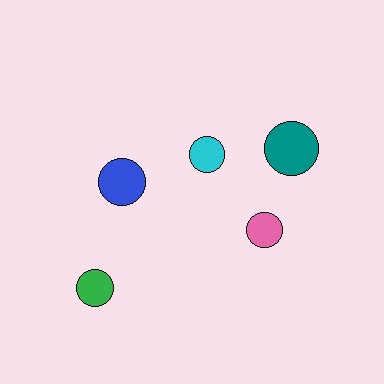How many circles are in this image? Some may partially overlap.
There are 5 circles.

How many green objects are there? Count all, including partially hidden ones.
There is 1 green object.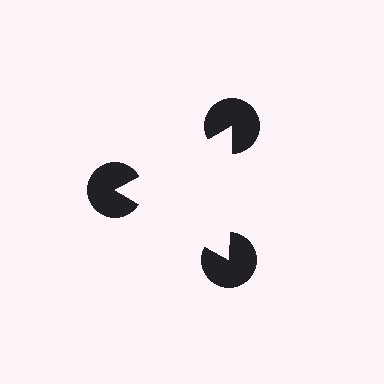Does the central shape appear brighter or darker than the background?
It typically appears slightly brighter than the background, even though no actual brightness change is drawn.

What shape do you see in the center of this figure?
An illusory triangle — its edges are inferred from the aligned wedge cuts in the pac-man discs, not physically drawn.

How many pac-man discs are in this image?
There are 3 — one at each vertex of the illusory triangle.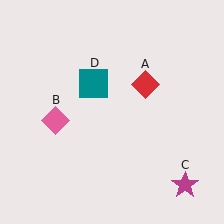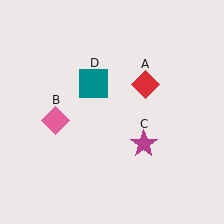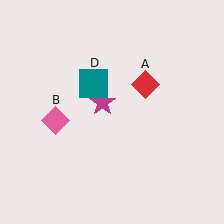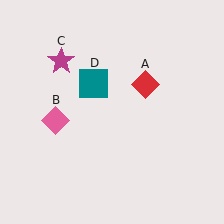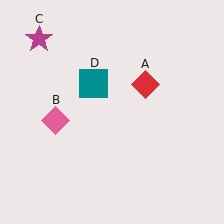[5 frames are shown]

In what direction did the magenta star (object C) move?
The magenta star (object C) moved up and to the left.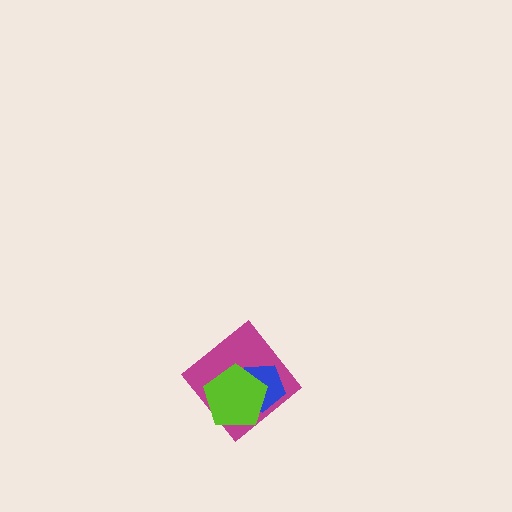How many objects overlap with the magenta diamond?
2 objects overlap with the magenta diamond.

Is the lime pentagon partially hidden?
No, no other shape covers it.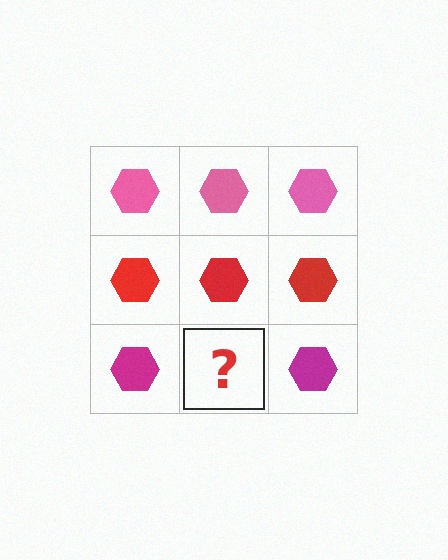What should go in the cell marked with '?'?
The missing cell should contain a magenta hexagon.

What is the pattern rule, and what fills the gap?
The rule is that each row has a consistent color. The gap should be filled with a magenta hexagon.